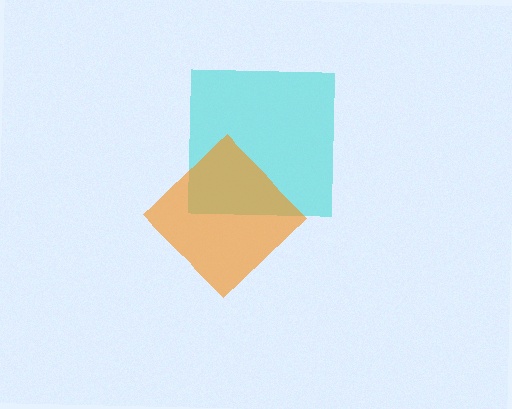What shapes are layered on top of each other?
The layered shapes are: a cyan square, an orange diamond.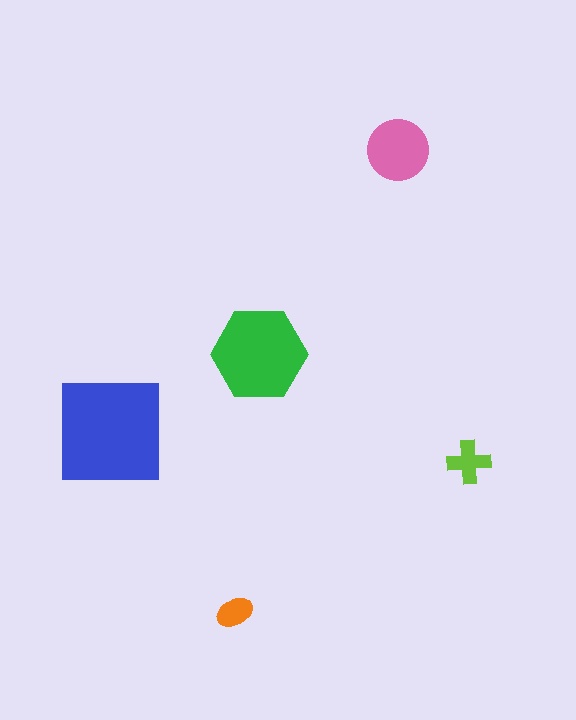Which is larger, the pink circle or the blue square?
The blue square.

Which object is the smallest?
The orange ellipse.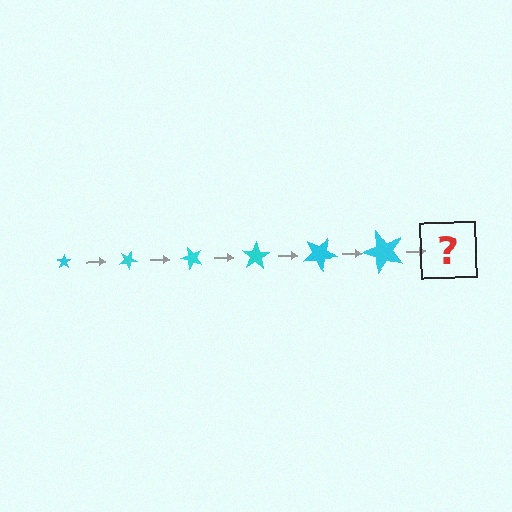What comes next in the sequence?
The next element should be a star, larger than the previous one and rotated 150 degrees from the start.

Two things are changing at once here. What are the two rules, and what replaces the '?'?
The two rules are that the star grows larger each step and it rotates 25 degrees each step. The '?' should be a star, larger than the previous one and rotated 150 degrees from the start.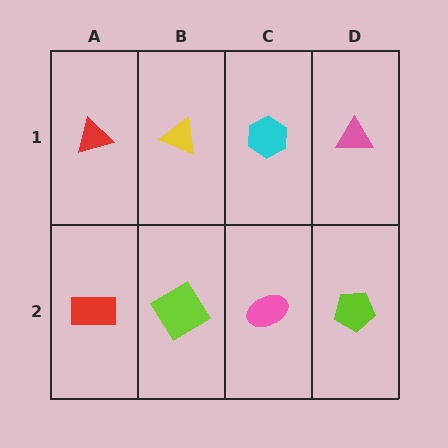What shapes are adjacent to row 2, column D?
A pink triangle (row 1, column D), a pink ellipse (row 2, column C).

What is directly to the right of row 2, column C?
A lime pentagon.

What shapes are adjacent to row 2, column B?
A yellow triangle (row 1, column B), a red rectangle (row 2, column A), a pink ellipse (row 2, column C).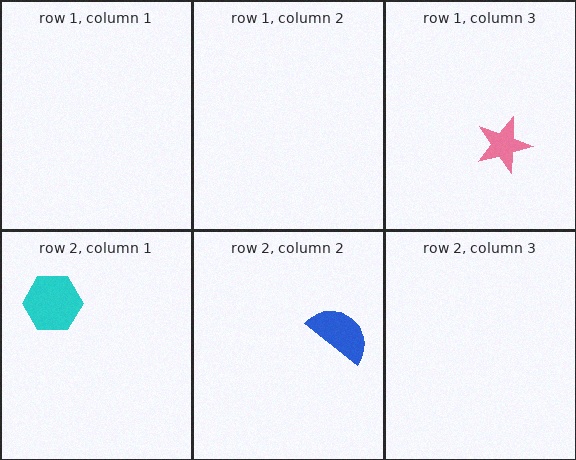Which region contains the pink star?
The row 1, column 3 region.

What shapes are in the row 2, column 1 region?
The cyan hexagon.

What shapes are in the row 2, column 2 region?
The blue semicircle.